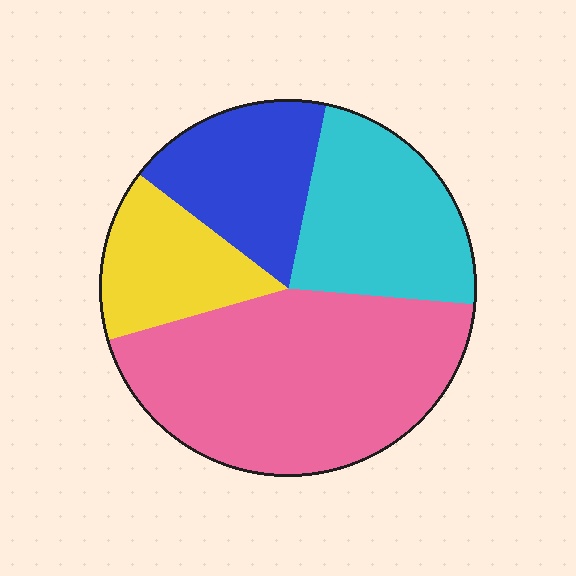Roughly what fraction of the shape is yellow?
Yellow covers around 15% of the shape.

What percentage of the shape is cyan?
Cyan takes up less than a quarter of the shape.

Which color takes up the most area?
Pink, at roughly 45%.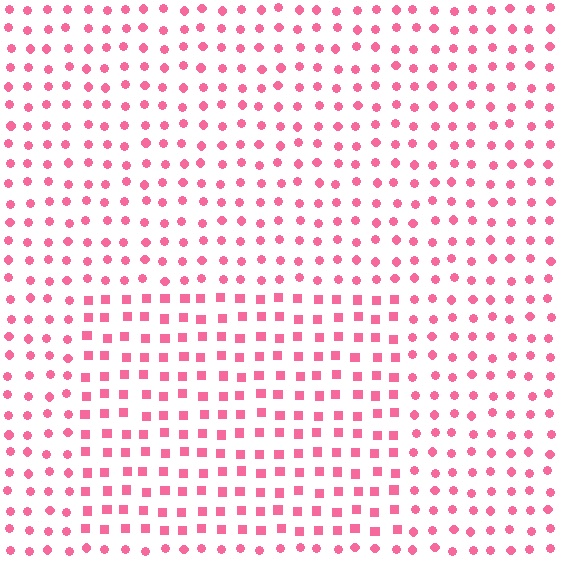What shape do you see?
I see a rectangle.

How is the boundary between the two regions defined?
The boundary is defined by a change in element shape: squares inside vs. circles outside. All elements share the same color and spacing.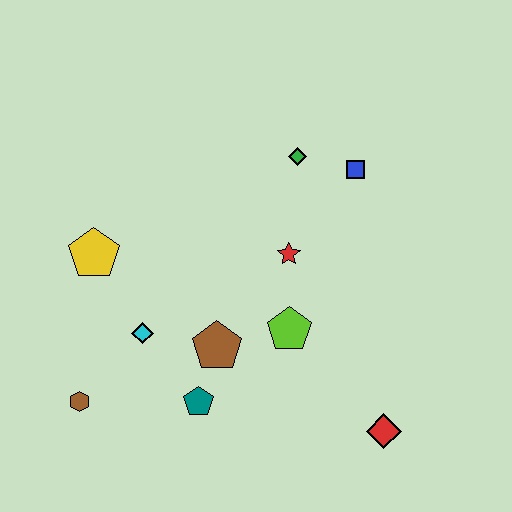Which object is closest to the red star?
The lime pentagon is closest to the red star.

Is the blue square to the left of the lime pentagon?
No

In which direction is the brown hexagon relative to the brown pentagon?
The brown hexagon is to the left of the brown pentagon.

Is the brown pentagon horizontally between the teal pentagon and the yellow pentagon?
No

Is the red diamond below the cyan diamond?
Yes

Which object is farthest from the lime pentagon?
The brown hexagon is farthest from the lime pentagon.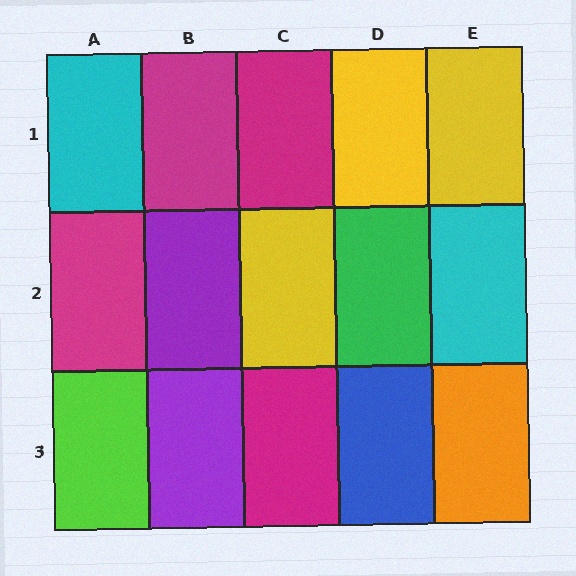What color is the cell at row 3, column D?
Blue.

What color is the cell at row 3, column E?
Orange.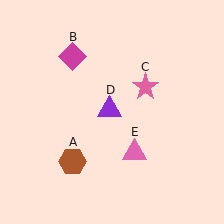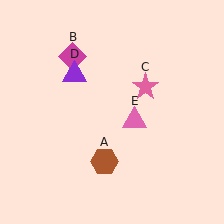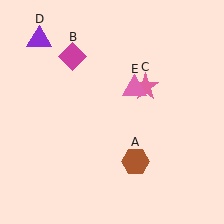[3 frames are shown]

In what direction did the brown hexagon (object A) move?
The brown hexagon (object A) moved right.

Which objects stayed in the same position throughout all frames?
Magenta diamond (object B) and pink star (object C) remained stationary.